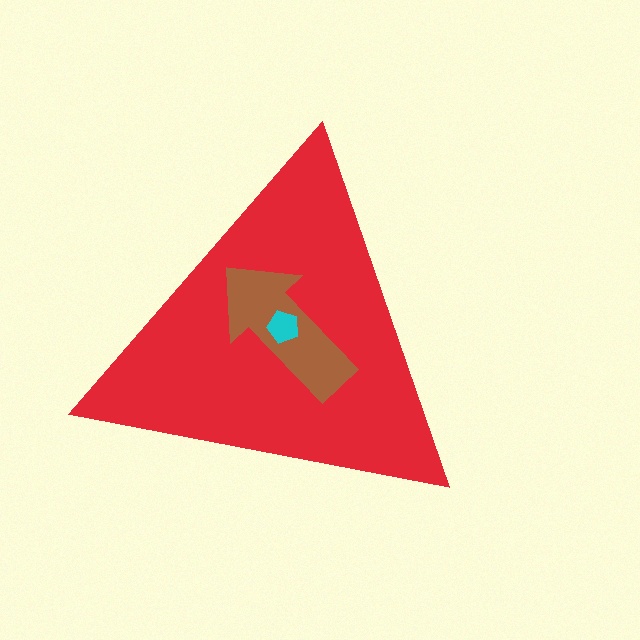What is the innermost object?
The cyan pentagon.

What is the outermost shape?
The red triangle.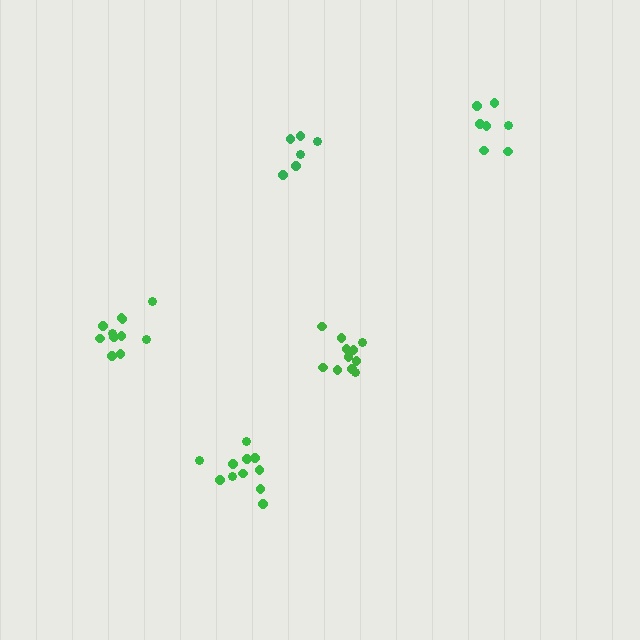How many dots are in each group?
Group 1: 7 dots, Group 2: 11 dots, Group 3: 11 dots, Group 4: 6 dots, Group 5: 11 dots (46 total).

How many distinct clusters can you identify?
There are 5 distinct clusters.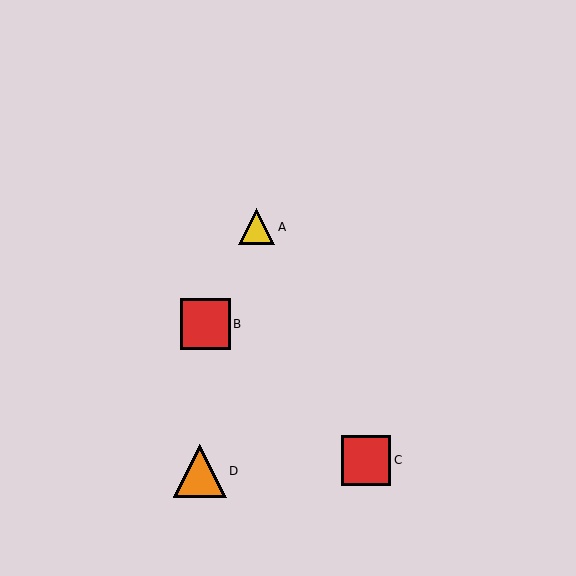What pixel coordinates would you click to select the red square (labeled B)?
Click at (205, 324) to select the red square B.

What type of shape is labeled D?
Shape D is an orange triangle.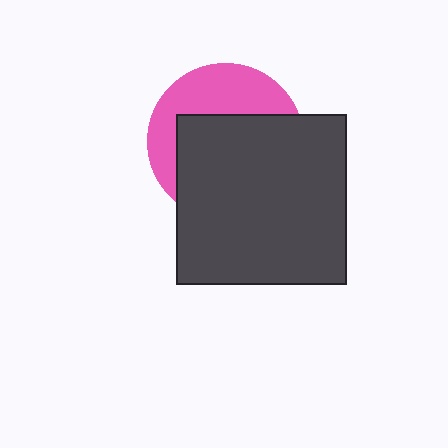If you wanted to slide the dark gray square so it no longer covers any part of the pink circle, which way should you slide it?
Slide it down — that is the most direct way to separate the two shapes.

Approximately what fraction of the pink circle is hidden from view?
Roughly 62% of the pink circle is hidden behind the dark gray square.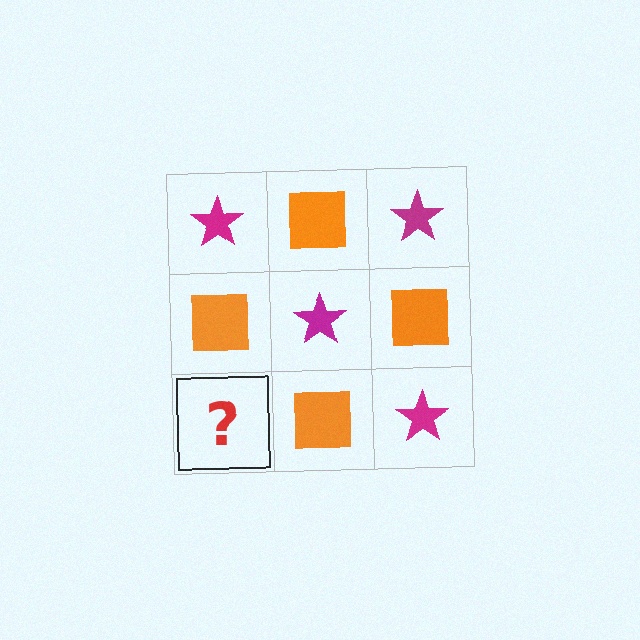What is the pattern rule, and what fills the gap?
The rule is that it alternates magenta star and orange square in a checkerboard pattern. The gap should be filled with a magenta star.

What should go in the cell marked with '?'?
The missing cell should contain a magenta star.